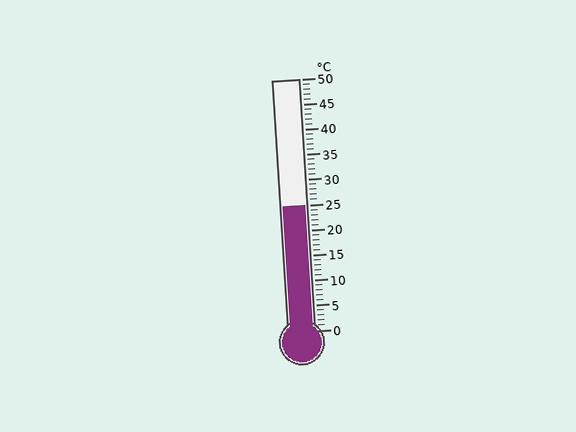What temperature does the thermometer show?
The thermometer shows approximately 25°C.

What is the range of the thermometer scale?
The thermometer scale ranges from 0°C to 50°C.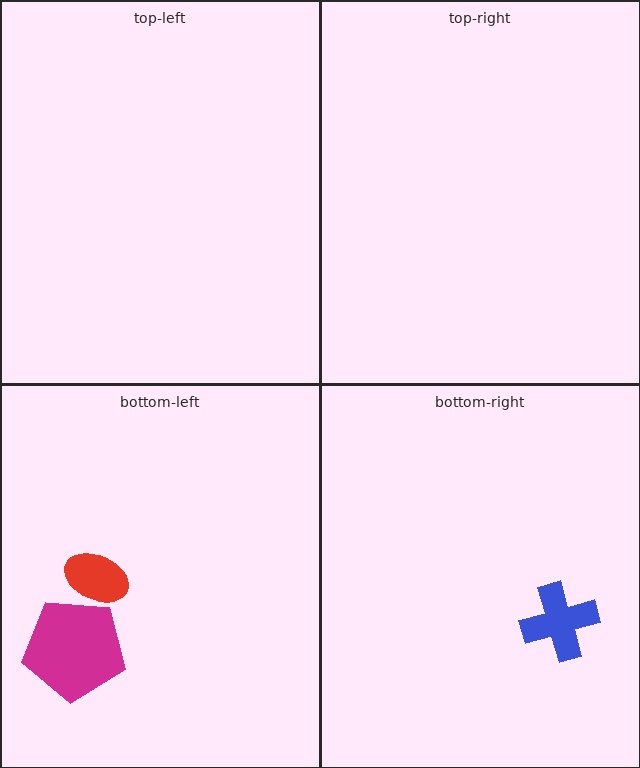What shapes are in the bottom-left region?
The red ellipse, the magenta pentagon.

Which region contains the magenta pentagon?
The bottom-left region.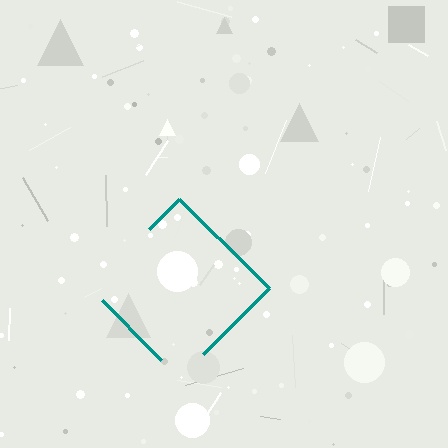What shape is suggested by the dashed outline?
The dashed outline suggests a diamond.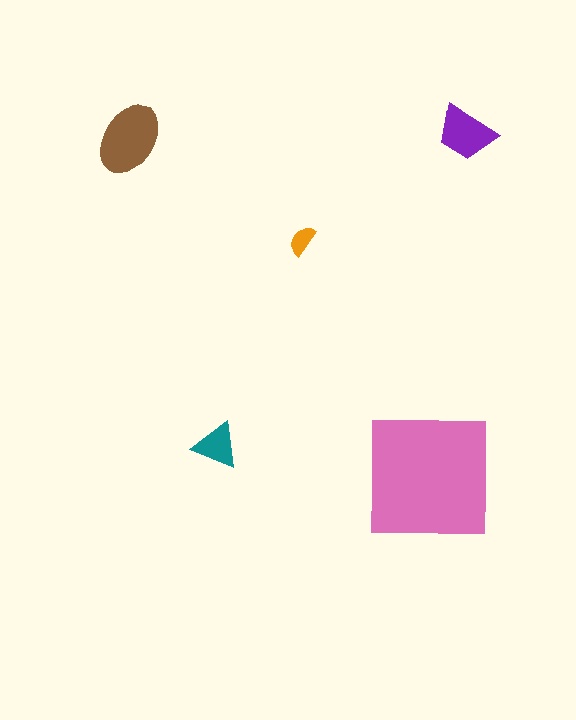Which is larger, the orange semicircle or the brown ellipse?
The brown ellipse.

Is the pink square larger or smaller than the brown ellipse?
Larger.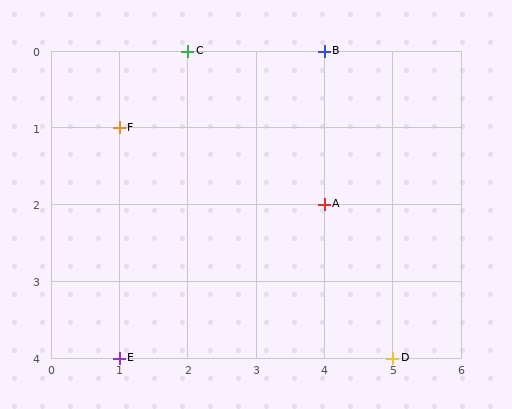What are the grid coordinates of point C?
Point C is at grid coordinates (2, 0).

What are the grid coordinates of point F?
Point F is at grid coordinates (1, 1).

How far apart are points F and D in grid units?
Points F and D are 4 columns and 3 rows apart (about 5.0 grid units diagonally).